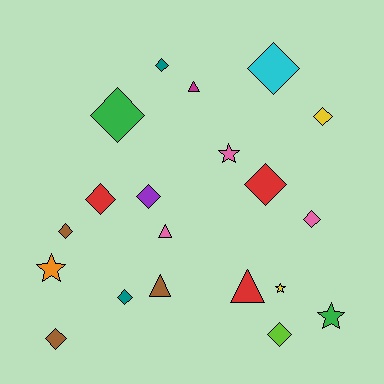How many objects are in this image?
There are 20 objects.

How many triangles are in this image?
There are 4 triangles.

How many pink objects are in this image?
There are 3 pink objects.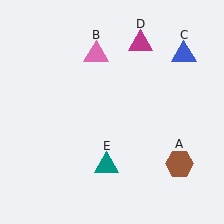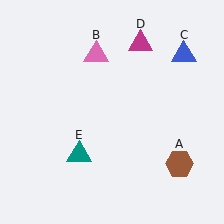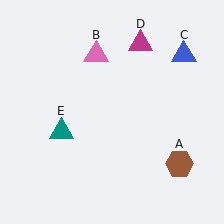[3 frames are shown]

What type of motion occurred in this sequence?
The teal triangle (object E) rotated clockwise around the center of the scene.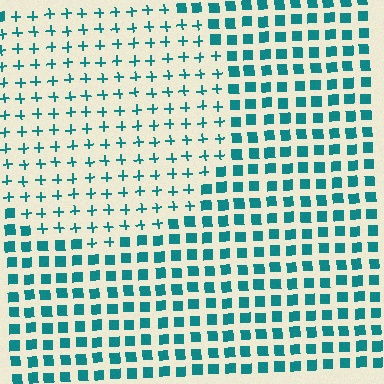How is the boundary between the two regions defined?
The boundary is defined by a change in element shape: plus signs inside vs. squares outside. All elements share the same color and spacing.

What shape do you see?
I see a circle.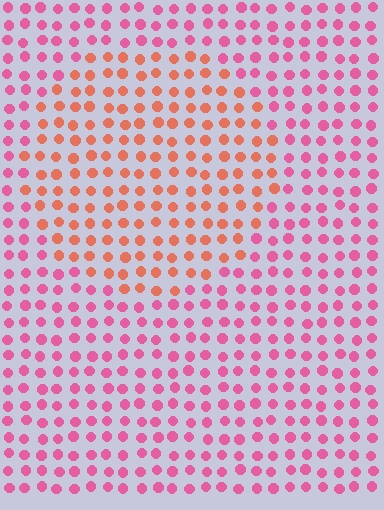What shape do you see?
I see a circle.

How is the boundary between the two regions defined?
The boundary is defined purely by a slight shift in hue (about 40 degrees). Spacing, size, and orientation are identical on both sides.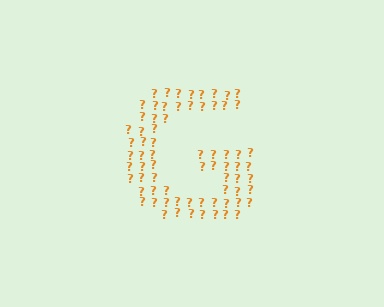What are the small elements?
The small elements are question marks.